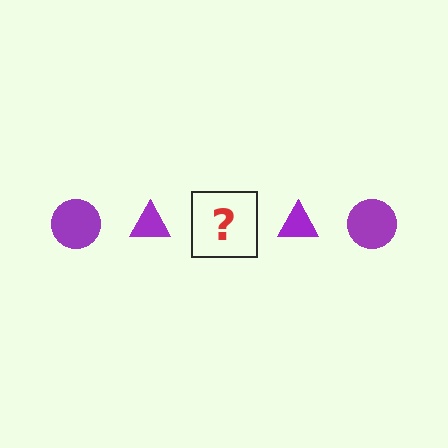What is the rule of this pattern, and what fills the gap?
The rule is that the pattern cycles through circle, triangle shapes in purple. The gap should be filled with a purple circle.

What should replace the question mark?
The question mark should be replaced with a purple circle.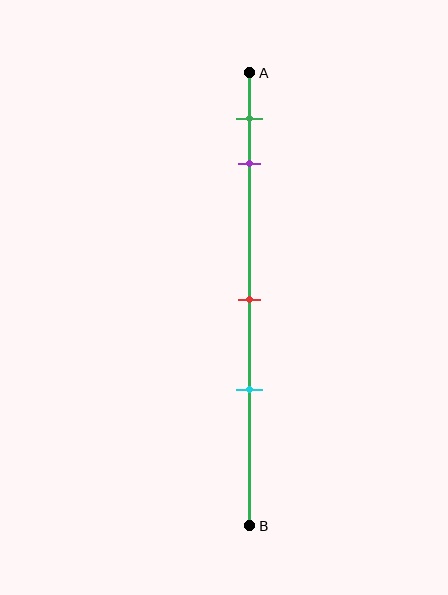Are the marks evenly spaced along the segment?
No, the marks are not evenly spaced.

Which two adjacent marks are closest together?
The green and purple marks are the closest adjacent pair.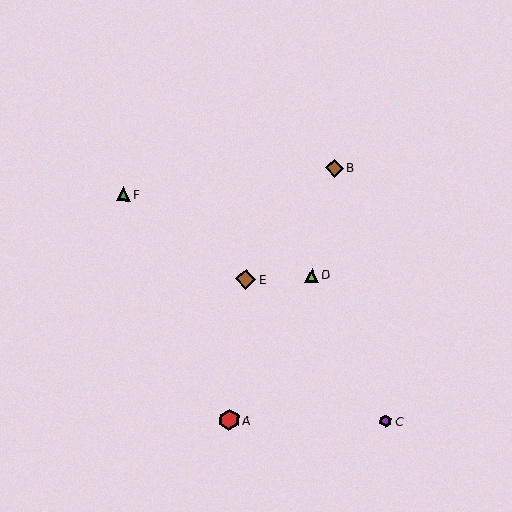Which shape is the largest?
The red hexagon (labeled A) is the largest.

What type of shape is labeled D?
Shape D is a lime triangle.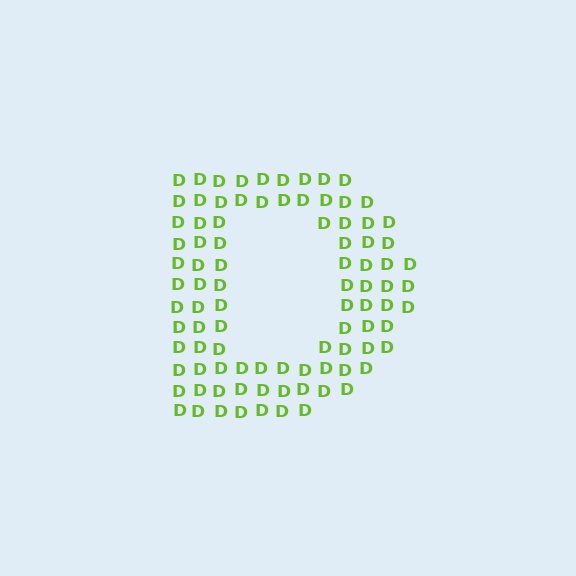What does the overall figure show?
The overall figure shows the letter D.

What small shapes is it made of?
It is made of small letter D's.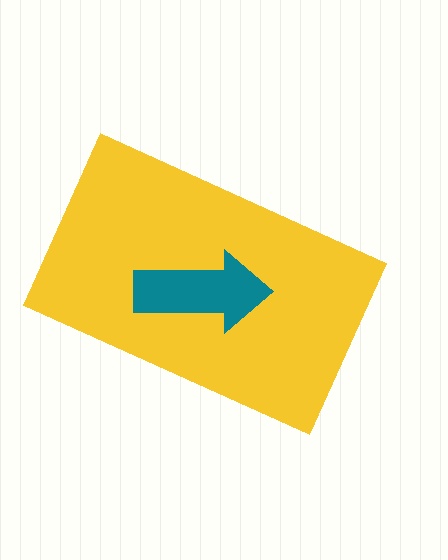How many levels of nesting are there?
2.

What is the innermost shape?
The teal arrow.